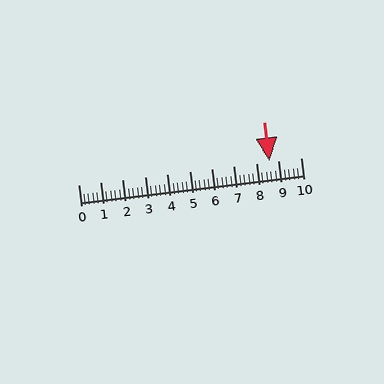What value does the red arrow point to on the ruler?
The red arrow points to approximately 8.6.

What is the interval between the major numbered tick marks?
The major tick marks are spaced 1 units apart.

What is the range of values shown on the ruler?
The ruler shows values from 0 to 10.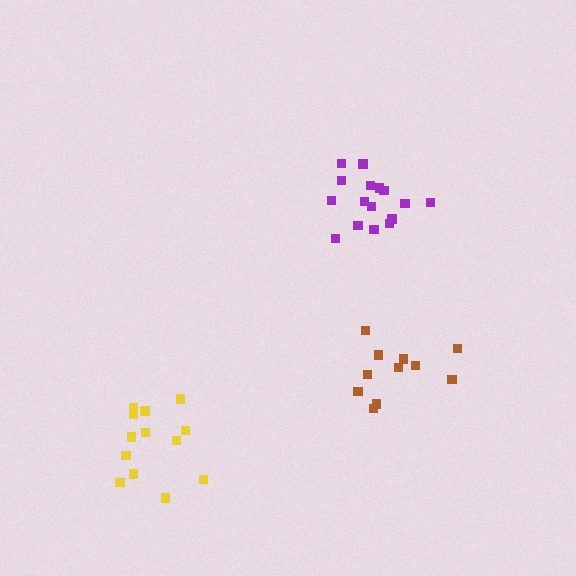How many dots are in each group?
Group 1: 13 dots, Group 2: 16 dots, Group 3: 11 dots (40 total).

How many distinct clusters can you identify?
There are 3 distinct clusters.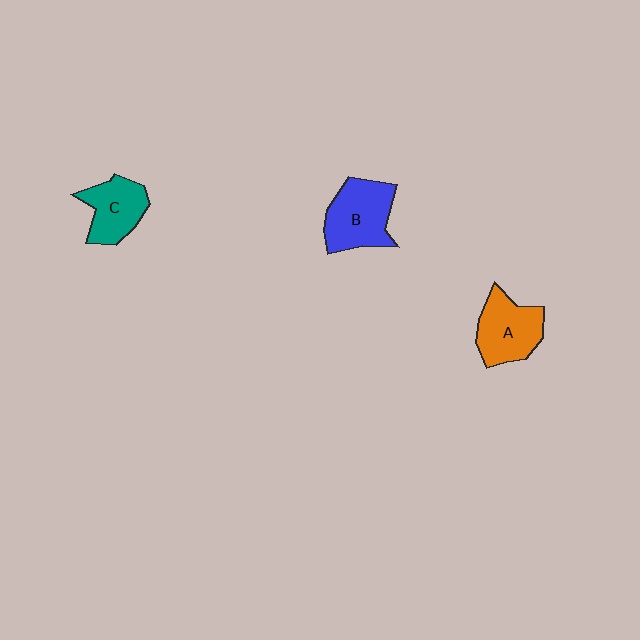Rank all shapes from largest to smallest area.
From largest to smallest: B (blue), A (orange), C (teal).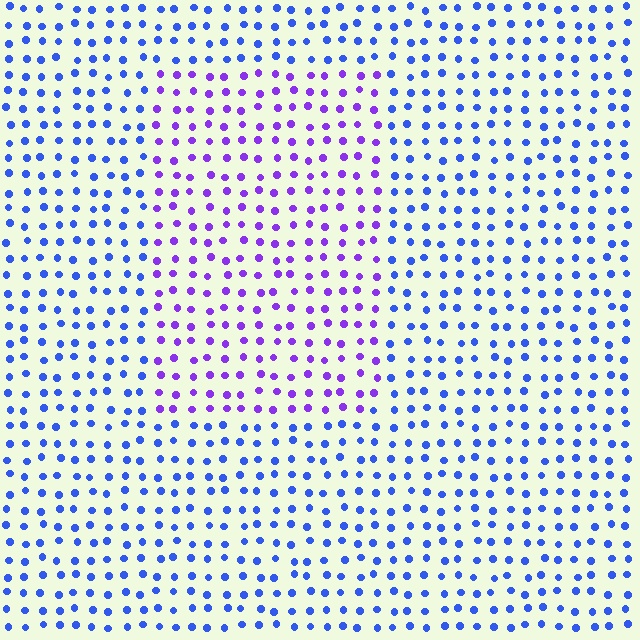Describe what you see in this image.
The image is filled with small blue elements in a uniform arrangement. A rectangle-shaped region is visible where the elements are tinted to a slightly different hue, forming a subtle color boundary.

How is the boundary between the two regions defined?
The boundary is defined purely by a slight shift in hue (about 42 degrees). Spacing, size, and orientation are identical on both sides.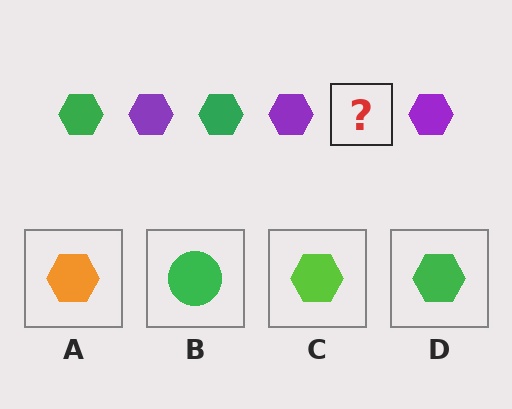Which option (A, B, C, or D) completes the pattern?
D.